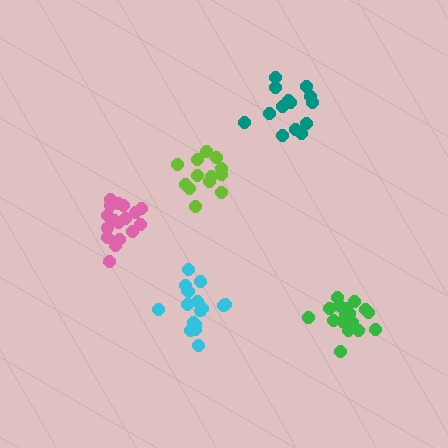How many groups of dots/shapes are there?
There are 5 groups.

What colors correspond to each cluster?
The clusters are colored: green, cyan, lime, teal, pink.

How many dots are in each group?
Group 1: 17 dots, Group 2: 17 dots, Group 3: 13 dots, Group 4: 14 dots, Group 5: 17 dots (78 total).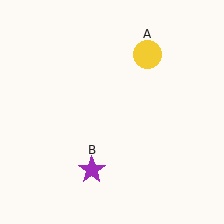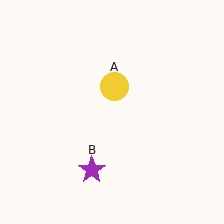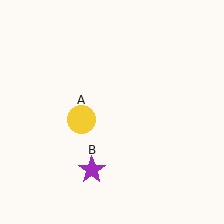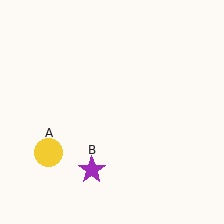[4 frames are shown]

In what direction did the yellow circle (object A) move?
The yellow circle (object A) moved down and to the left.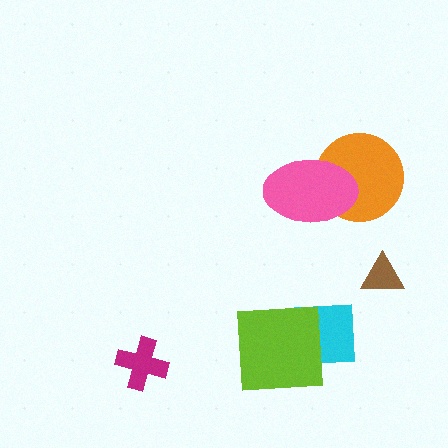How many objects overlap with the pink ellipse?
1 object overlaps with the pink ellipse.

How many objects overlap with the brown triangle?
0 objects overlap with the brown triangle.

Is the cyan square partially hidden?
Yes, it is partially covered by another shape.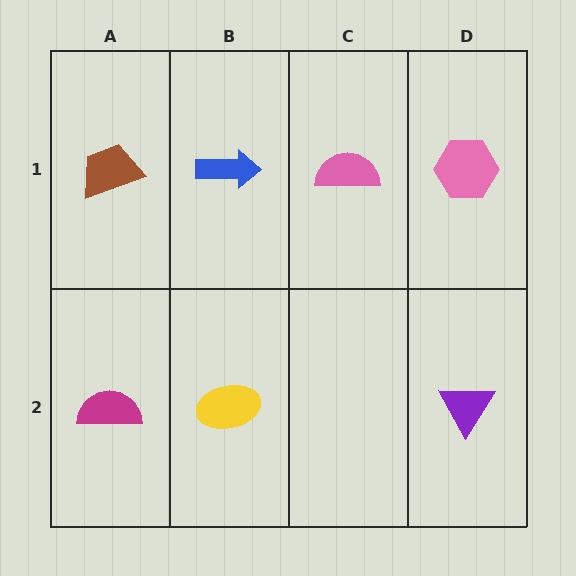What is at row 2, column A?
A magenta semicircle.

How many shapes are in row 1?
4 shapes.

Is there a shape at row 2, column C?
No, that cell is empty.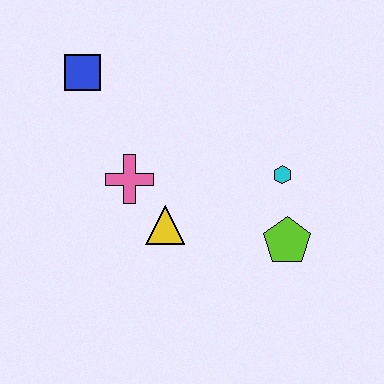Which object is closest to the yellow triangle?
The pink cross is closest to the yellow triangle.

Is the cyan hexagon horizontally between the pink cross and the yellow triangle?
No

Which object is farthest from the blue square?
The lime pentagon is farthest from the blue square.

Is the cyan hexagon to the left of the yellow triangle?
No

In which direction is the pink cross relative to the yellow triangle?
The pink cross is above the yellow triangle.